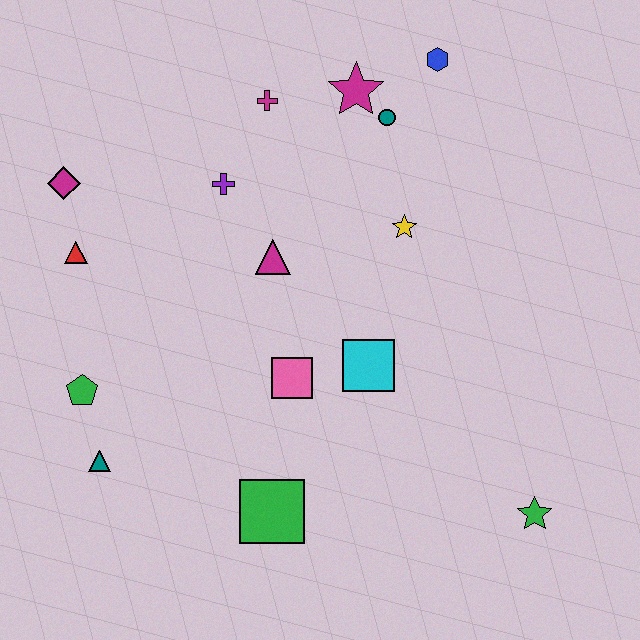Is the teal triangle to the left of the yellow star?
Yes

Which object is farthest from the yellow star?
The teal triangle is farthest from the yellow star.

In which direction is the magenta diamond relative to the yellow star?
The magenta diamond is to the left of the yellow star.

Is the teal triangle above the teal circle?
No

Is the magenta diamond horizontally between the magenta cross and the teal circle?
No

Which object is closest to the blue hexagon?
The teal circle is closest to the blue hexagon.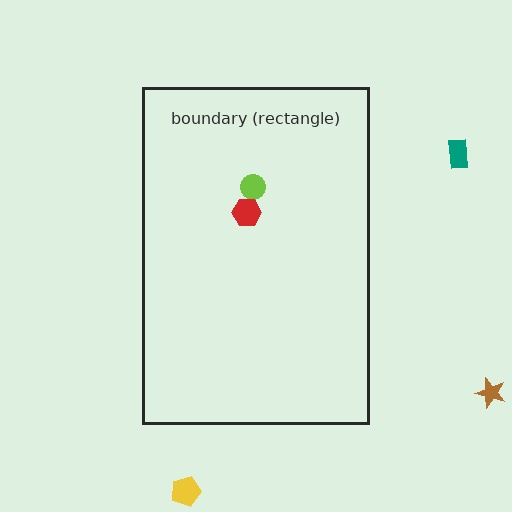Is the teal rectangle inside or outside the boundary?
Outside.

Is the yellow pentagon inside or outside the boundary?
Outside.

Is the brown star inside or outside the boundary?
Outside.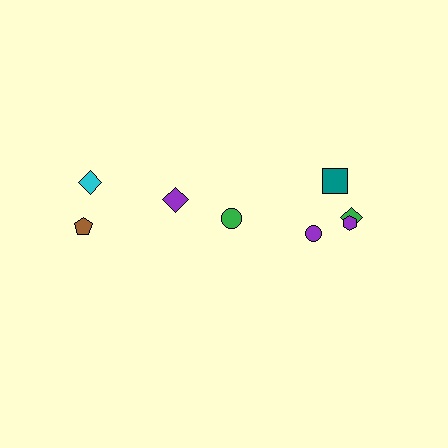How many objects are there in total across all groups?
There are 8 objects.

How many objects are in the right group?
There are 5 objects.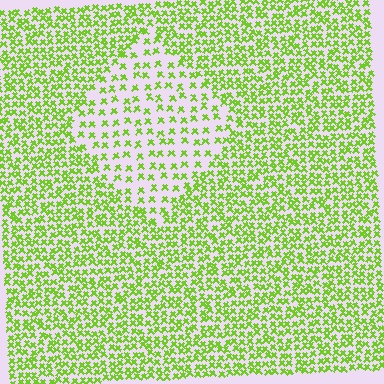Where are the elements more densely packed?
The elements are more densely packed outside the diamond boundary.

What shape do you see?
I see a diamond.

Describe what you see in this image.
The image contains small lime elements arranged at two different densities. A diamond-shaped region is visible where the elements are less densely packed than the surrounding area.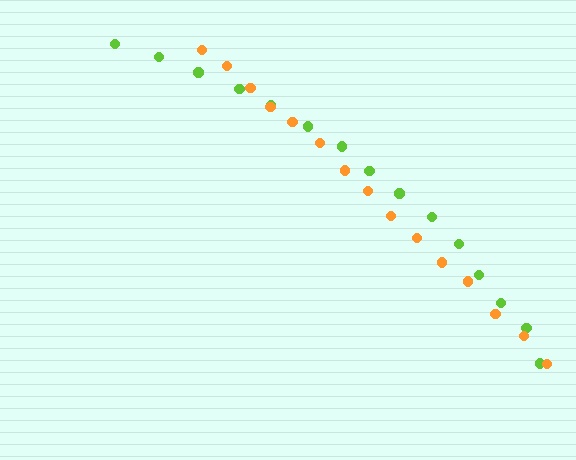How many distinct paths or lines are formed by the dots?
There are 2 distinct paths.